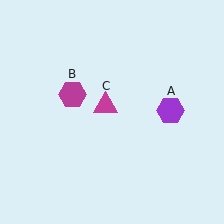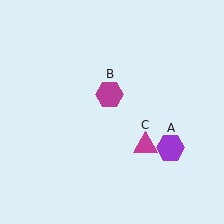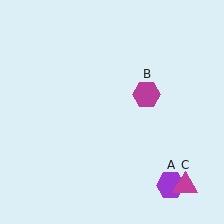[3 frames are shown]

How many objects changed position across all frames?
3 objects changed position: purple hexagon (object A), magenta hexagon (object B), magenta triangle (object C).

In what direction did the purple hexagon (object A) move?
The purple hexagon (object A) moved down.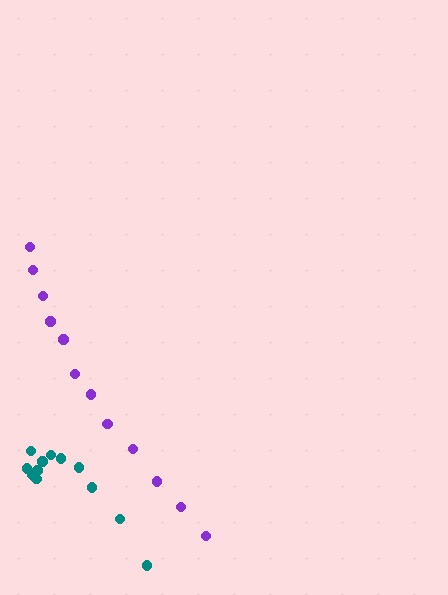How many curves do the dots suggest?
There are 2 distinct paths.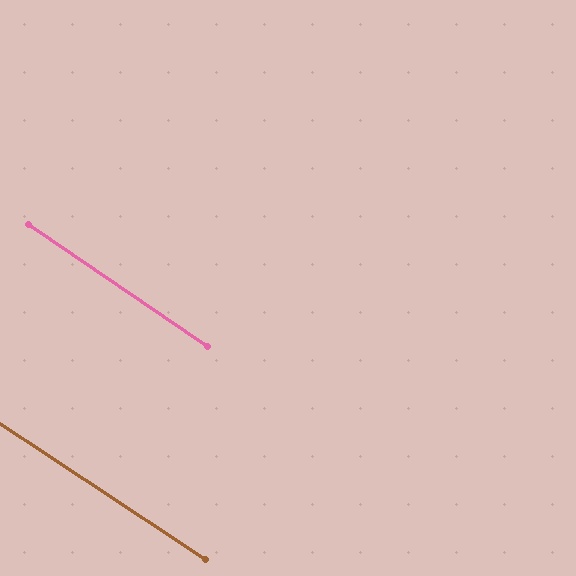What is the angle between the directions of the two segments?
Approximately 1 degree.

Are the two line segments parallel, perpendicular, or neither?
Parallel — their directions differ by only 0.7°.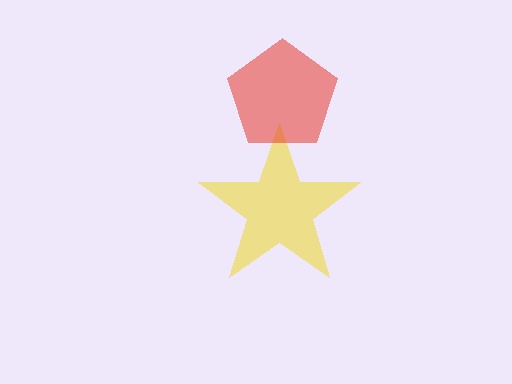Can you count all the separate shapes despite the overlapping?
Yes, there are 2 separate shapes.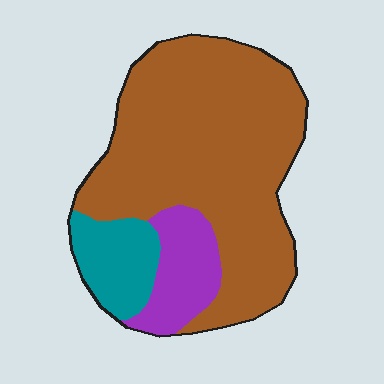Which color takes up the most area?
Brown, at roughly 75%.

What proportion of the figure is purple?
Purple takes up about one eighth (1/8) of the figure.